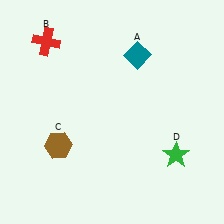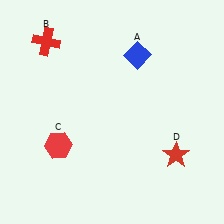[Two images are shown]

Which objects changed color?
A changed from teal to blue. C changed from brown to red. D changed from green to red.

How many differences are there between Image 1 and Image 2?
There are 3 differences between the two images.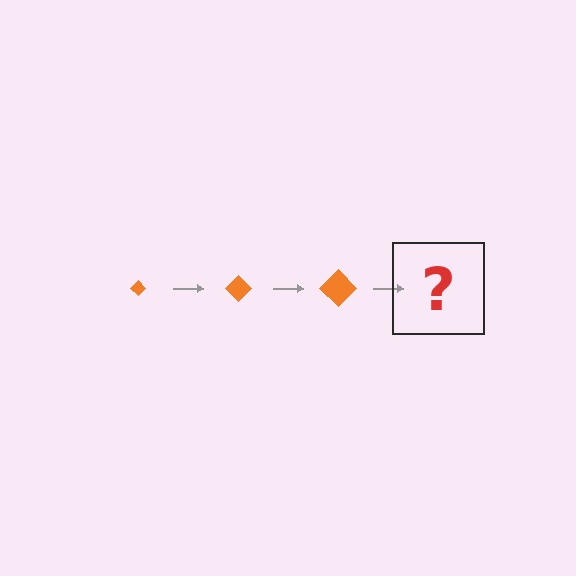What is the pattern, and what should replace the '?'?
The pattern is that the diamond gets progressively larger each step. The '?' should be an orange diamond, larger than the previous one.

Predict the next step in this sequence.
The next step is an orange diamond, larger than the previous one.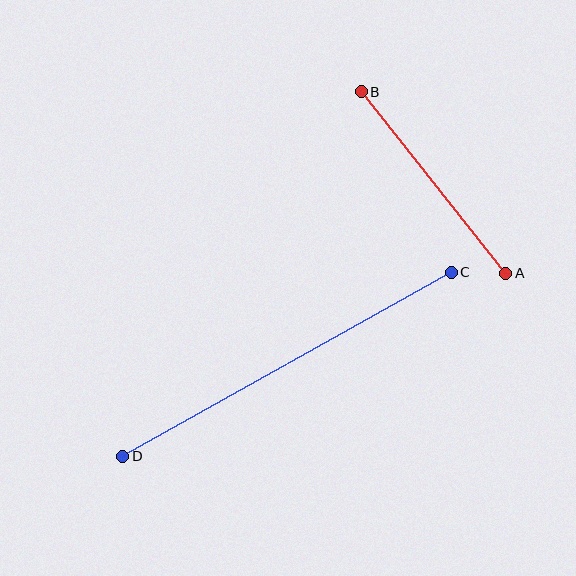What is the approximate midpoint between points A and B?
The midpoint is at approximately (433, 183) pixels.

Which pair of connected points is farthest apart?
Points C and D are farthest apart.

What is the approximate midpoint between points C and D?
The midpoint is at approximately (287, 364) pixels.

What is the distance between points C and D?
The distance is approximately 377 pixels.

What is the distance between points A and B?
The distance is approximately 232 pixels.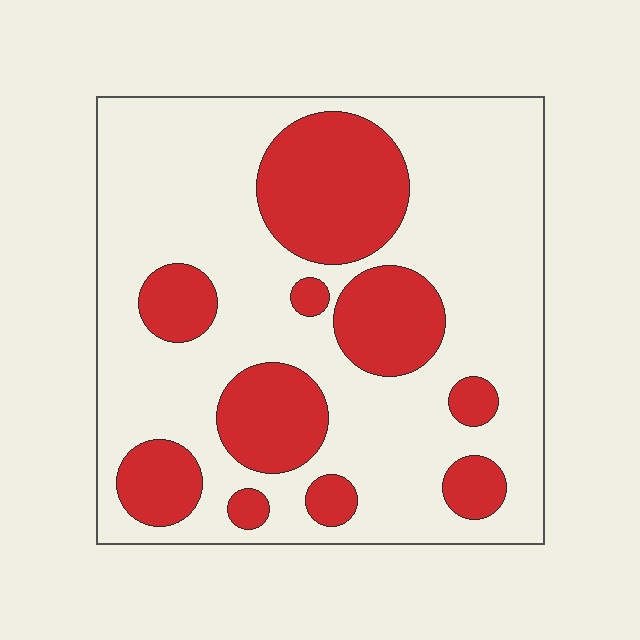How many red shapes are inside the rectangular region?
10.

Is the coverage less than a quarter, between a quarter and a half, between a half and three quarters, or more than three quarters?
Between a quarter and a half.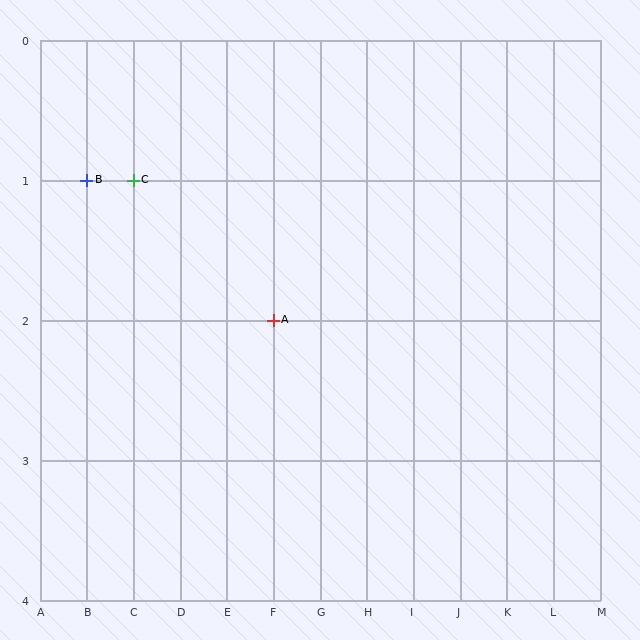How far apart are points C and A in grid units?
Points C and A are 3 columns and 1 row apart (about 3.2 grid units diagonally).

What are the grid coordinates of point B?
Point B is at grid coordinates (B, 1).